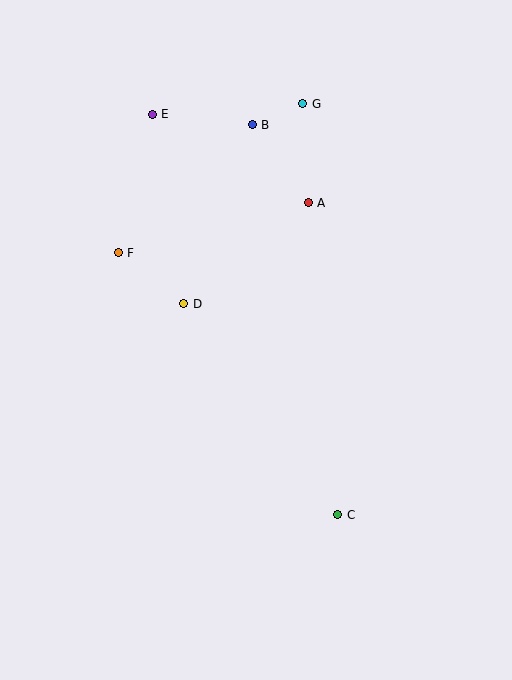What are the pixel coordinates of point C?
Point C is at (338, 515).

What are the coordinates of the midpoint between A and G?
The midpoint between A and G is at (305, 153).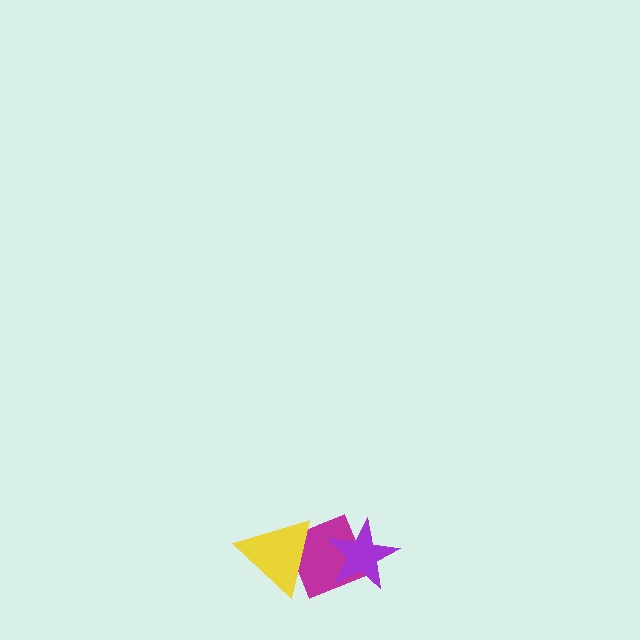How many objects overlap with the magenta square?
2 objects overlap with the magenta square.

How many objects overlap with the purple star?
1 object overlaps with the purple star.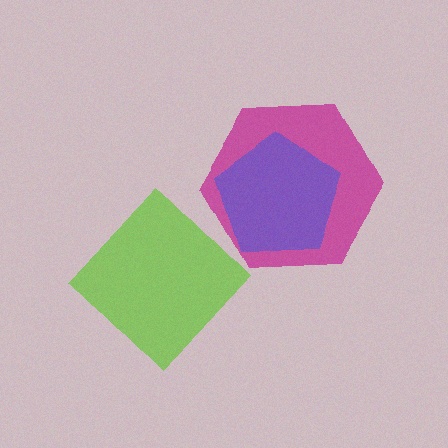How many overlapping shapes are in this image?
There are 3 overlapping shapes in the image.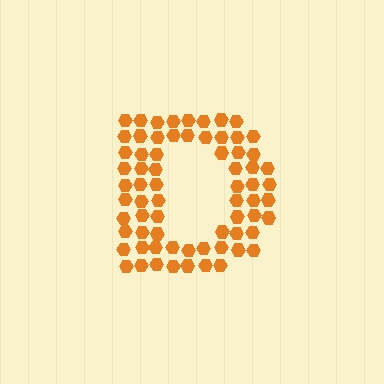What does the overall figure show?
The overall figure shows the letter D.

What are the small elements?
The small elements are hexagons.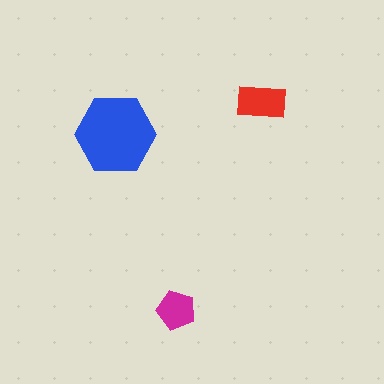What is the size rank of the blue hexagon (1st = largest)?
1st.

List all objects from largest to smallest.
The blue hexagon, the red rectangle, the magenta pentagon.